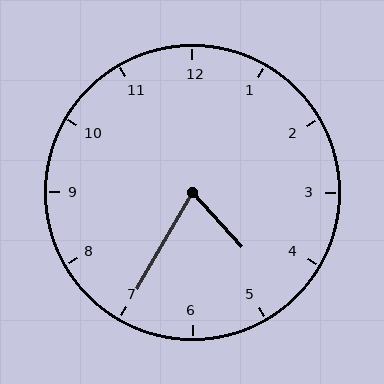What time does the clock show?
4:35.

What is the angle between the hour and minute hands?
Approximately 72 degrees.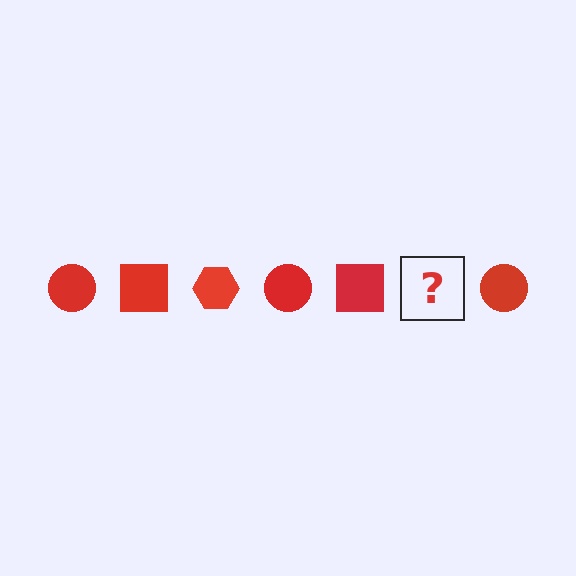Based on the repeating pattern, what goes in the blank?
The blank should be a red hexagon.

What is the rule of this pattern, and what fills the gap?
The rule is that the pattern cycles through circle, square, hexagon shapes in red. The gap should be filled with a red hexagon.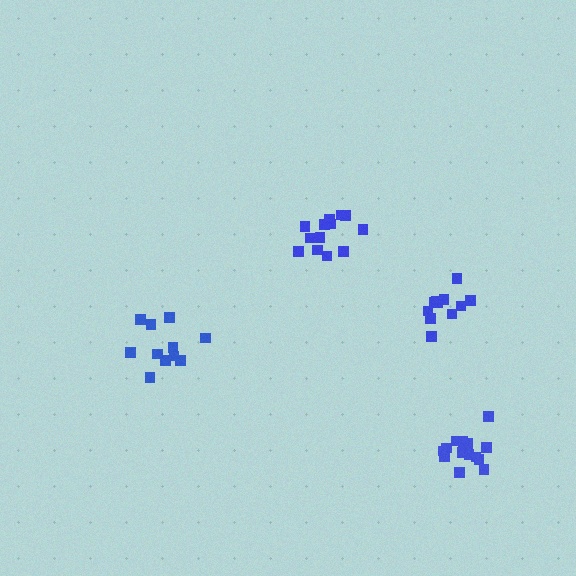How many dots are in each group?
Group 1: 17 dots, Group 2: 14 dots, Group 3: 11 dots, Group 4: 11 dots (53 total).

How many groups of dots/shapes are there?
There are 4 groups.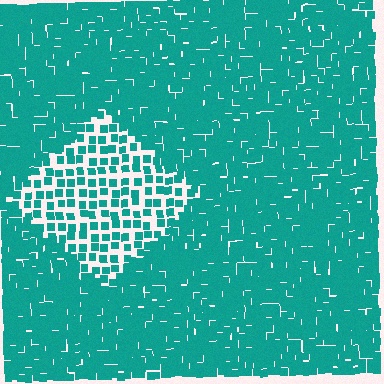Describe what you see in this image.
The image contains small teal elements arranged at two different densities. A diamond-shaped region is visible where the elements are less densely packed than the surrounding area.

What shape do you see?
I see a diamond.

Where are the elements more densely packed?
The elements are more densely packed outside the diamond boundary.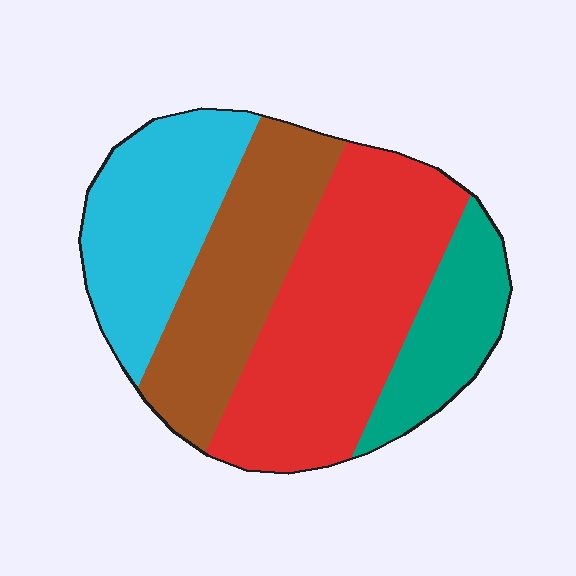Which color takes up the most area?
Red, at roughly 40%.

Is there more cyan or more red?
Red.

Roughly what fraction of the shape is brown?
Brown covers 24% of the shape.